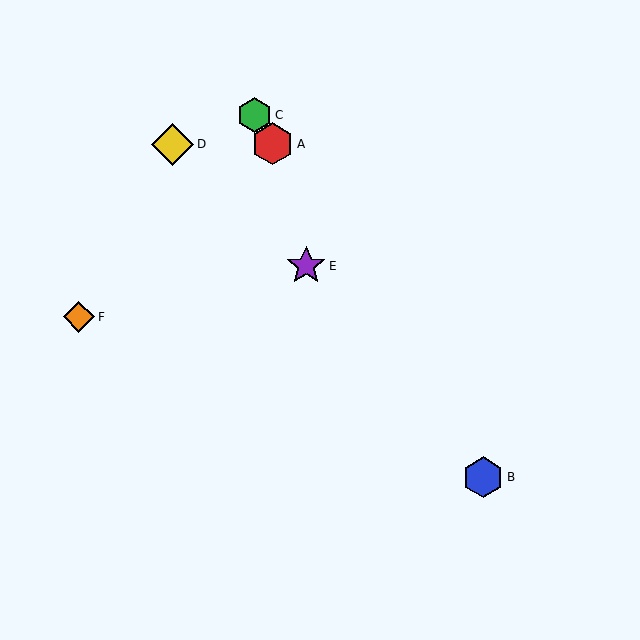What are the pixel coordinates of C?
Object C is at (255, 115).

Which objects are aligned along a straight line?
Objects A, B, C are aligned along a straight line.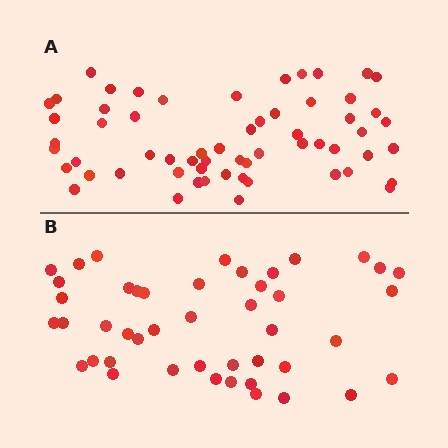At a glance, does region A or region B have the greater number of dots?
Region A (the top region) has more dots.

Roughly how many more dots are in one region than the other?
Region A has approximately 15 more dots than region B.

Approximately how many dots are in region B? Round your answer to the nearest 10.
About 40 dots. (The exact count is 45, which rounds to 40.)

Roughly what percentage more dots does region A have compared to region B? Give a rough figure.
About 35% more.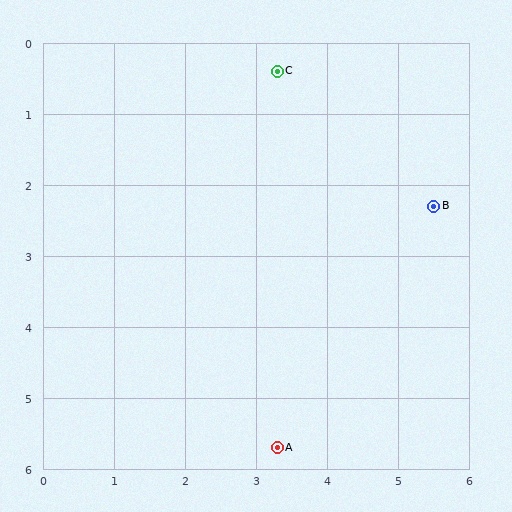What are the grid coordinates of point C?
Point C is at approximately (3.3, 0.4).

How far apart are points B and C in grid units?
Points B and C are about 2.9 grid units apart.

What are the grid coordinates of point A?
Point A is at approximately (3.3, 5.7).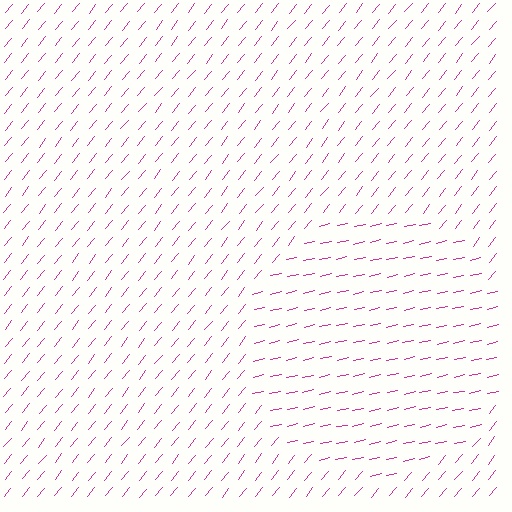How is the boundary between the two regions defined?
The boundary is defined purely by a change in line orientation (approximately 38 degrees difference). All lines are the same color and thickness.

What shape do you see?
I see a circle.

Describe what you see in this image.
The image is filled with small magenta line segments. A circle region in the image has lines oriented differently from the surrounding lines, creating a visible texture boundary.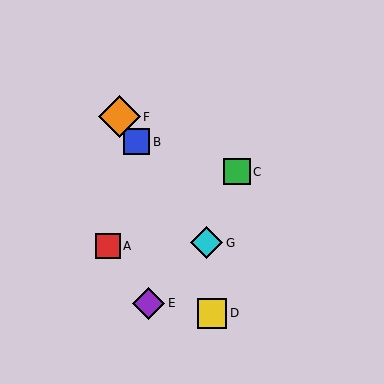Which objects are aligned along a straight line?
Objects B, F, G are aligned along a straight line.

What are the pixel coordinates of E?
Object E is at (148, 303).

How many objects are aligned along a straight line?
3 objects (B, F, G) are aligned along a straight line.